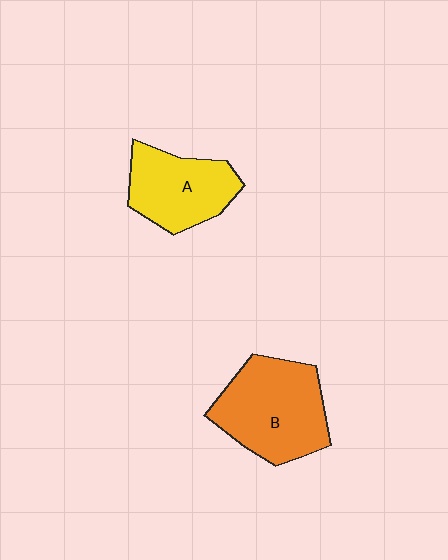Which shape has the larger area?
Shape B (orange).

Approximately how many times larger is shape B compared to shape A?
Approximately 1.3 times.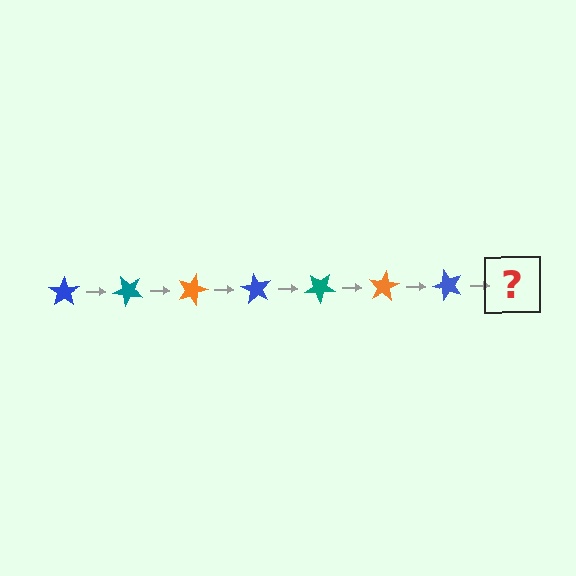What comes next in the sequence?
The next element should be a teal star, rotated 315 degrees from the start.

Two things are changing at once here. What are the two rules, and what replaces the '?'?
The two rules are that it rotates 45 degrees each step and the color cycles through blue, teal, and orange. The '?' should be a teal star, rotated 315 degrees from the start.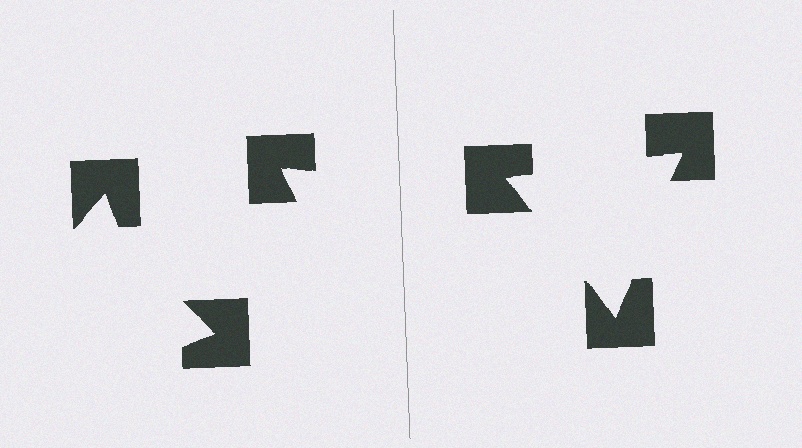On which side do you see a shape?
An illusory triangle appears on the right side. On the left side the wedge cuts are rotated, so no coherent shape forms.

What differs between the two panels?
The notched squares are positioned identically on both sides; only the wedge orientations differ. On the right they align to a triangle; on the left they are misaligned.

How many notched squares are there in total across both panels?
6 — 3 on each side.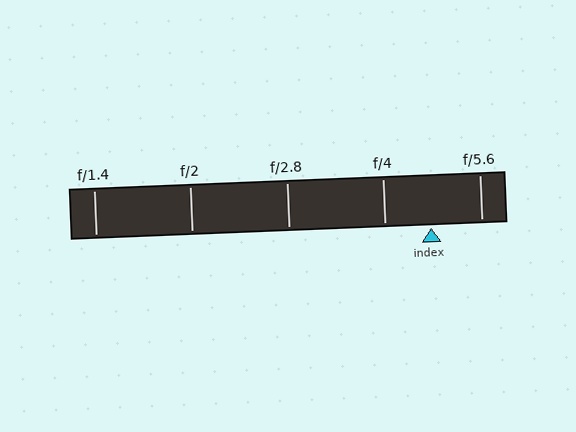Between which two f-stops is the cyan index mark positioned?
The index mark is between f/4 and f/5.6.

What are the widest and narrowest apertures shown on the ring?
The widest aperture shown is f/1.4 and the narrowest is f/5.6.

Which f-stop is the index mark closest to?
The index mark is closest to f/4.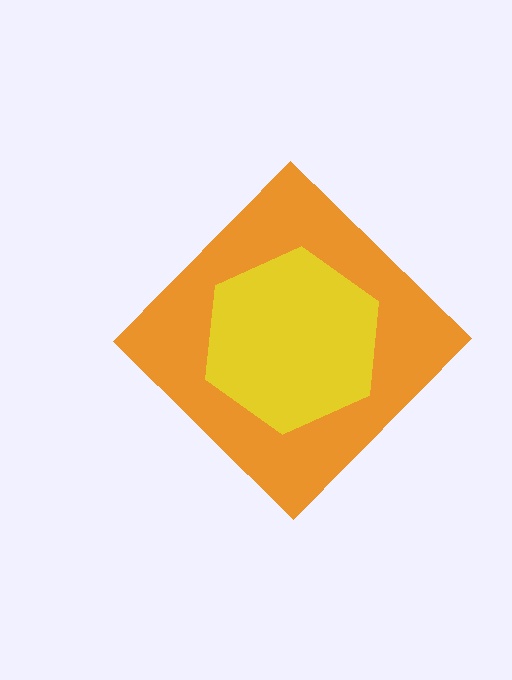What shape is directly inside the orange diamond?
The yellow hexagon.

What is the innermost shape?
The yellow hexagon.